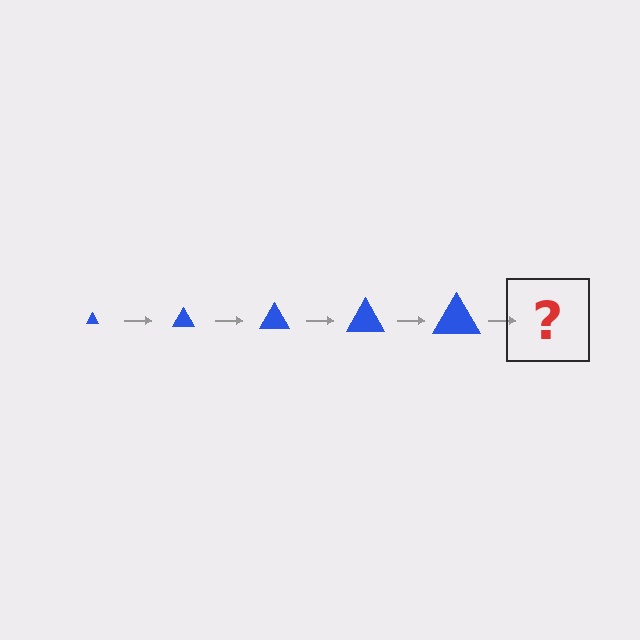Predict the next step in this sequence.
The next step is a blue triangle, larger than the previous one.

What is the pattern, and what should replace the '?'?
The pattern is that the triangle gets progressively larger each step. The '?' should be a blue triangle, larger than the previous one.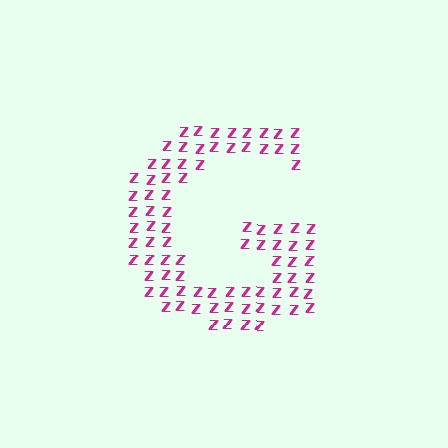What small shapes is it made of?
It is made of small letter Z's.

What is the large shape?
The large shape is the letter G.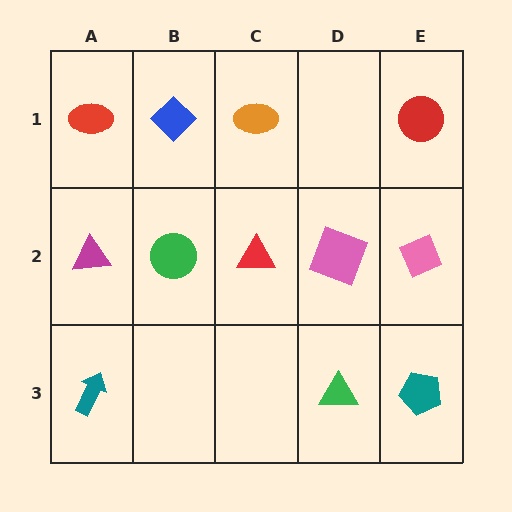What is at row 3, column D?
A green triangle.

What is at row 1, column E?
A red circle.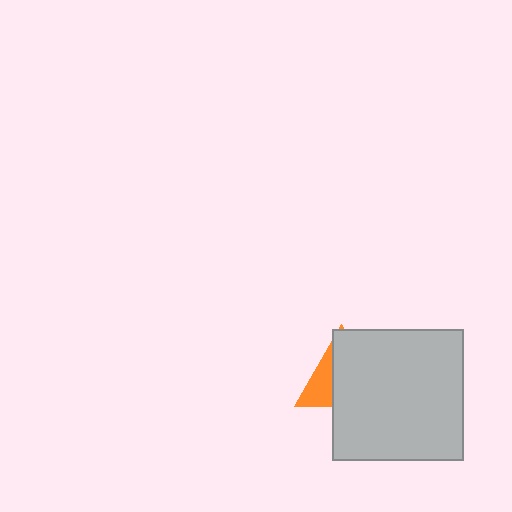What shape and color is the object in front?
The object in front is a light gray square.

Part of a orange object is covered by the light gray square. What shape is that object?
It is a triangle.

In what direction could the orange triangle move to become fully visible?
The orange triangle could move left. That would shift it out from behind the light gray square entirely.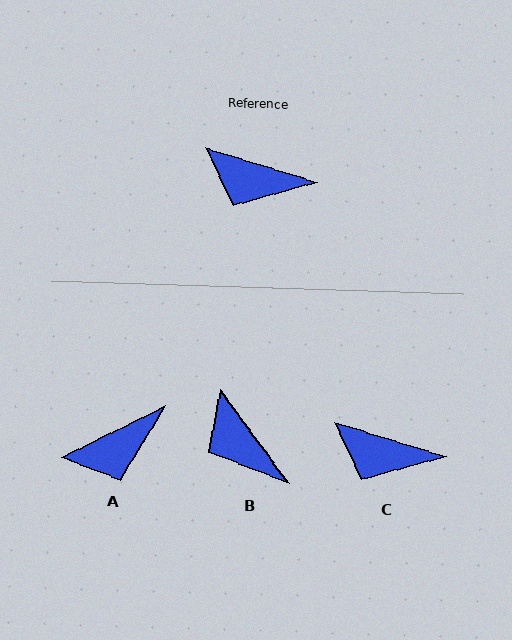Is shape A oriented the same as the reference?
No, it is off by about 43 degrees.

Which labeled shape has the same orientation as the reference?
C.